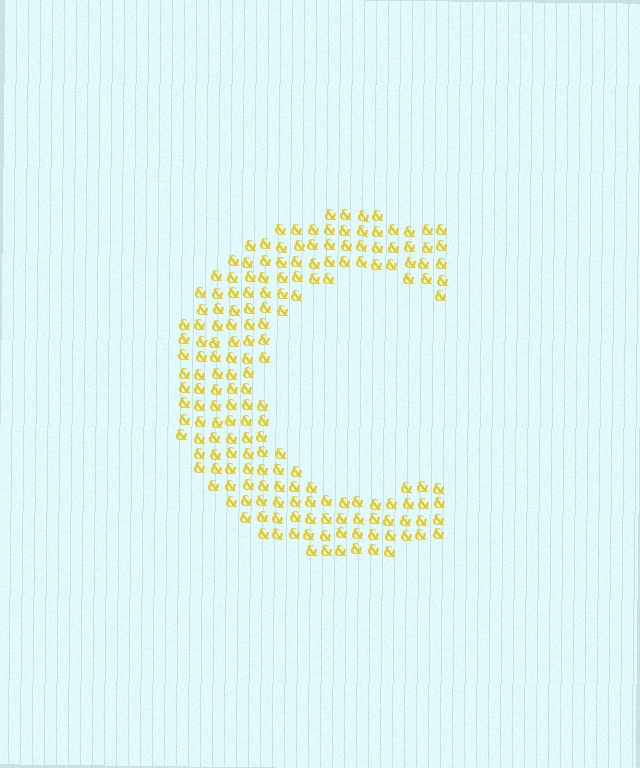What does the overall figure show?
The overall figure shows the letter C.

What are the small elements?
The small elements are ampersands.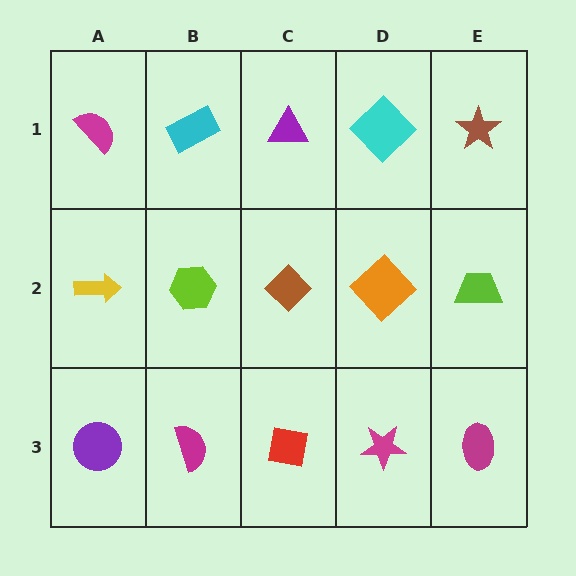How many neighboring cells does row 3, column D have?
3.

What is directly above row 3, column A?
A yellow arrow.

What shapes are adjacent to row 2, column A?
A magenta semicircle (row 1, column A), a purple circle (row 3, column A), a lime hexagon (row 2, column B).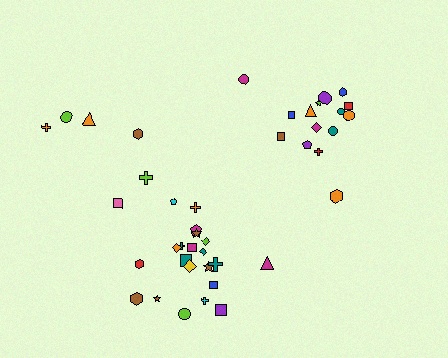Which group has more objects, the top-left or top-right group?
The top-right group.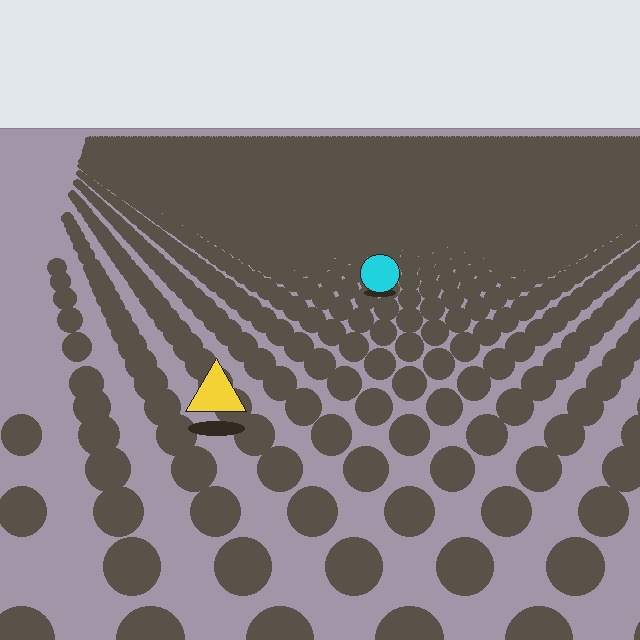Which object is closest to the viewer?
The yellow triangle is closest. The texture marks near it are larger and more spread out.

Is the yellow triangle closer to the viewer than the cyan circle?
Yes. The yellow triangle is closer — you can tell from the texture gradient: the ground texture is coarser near it.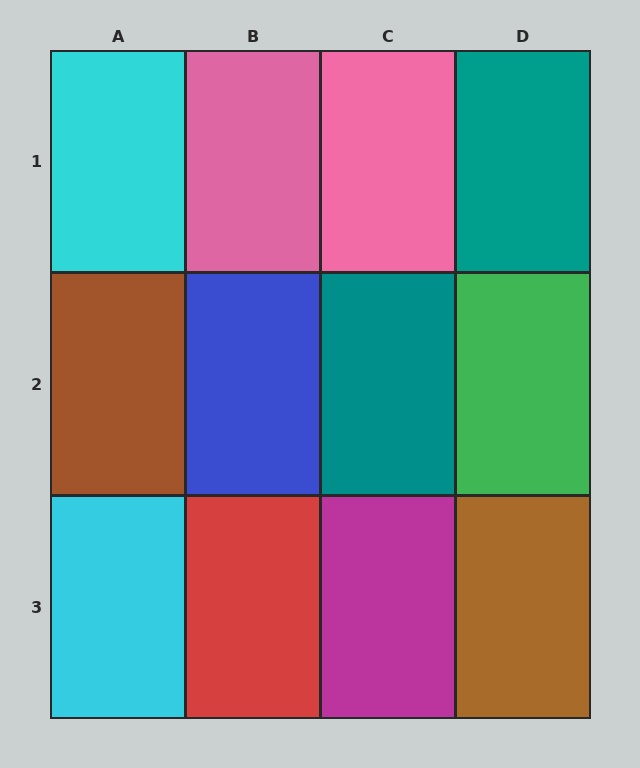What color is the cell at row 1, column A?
Cyan.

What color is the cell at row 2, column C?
Teal.